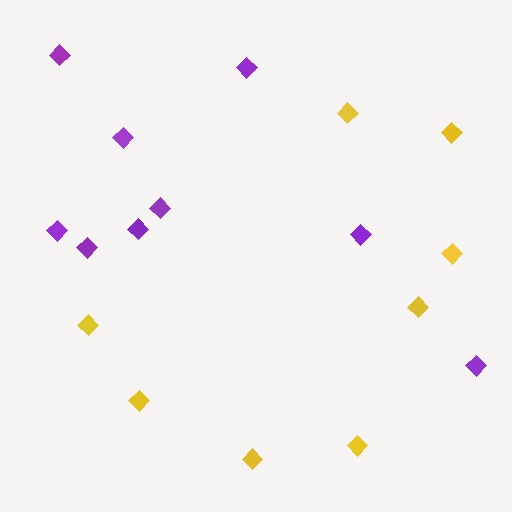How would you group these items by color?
There are 2 groups: one group of yellow diamonds (8) and one group of purple diamonds (9).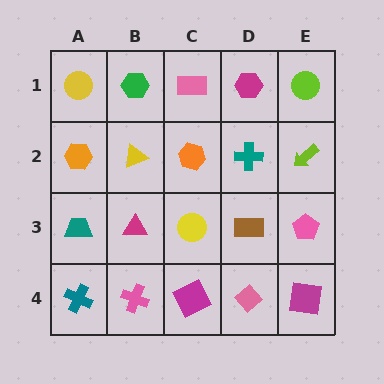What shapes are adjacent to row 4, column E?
A pink pentagon (row 3, column E), a pink diamond (row 4, column D).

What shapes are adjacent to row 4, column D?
A brown rectangle (row 3, column D), a magenta square (row 4, column C), a magenta square (row 4, column E).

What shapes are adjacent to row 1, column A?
An orange hexagon (row 2, column A), a green hexagon (row 1, column B).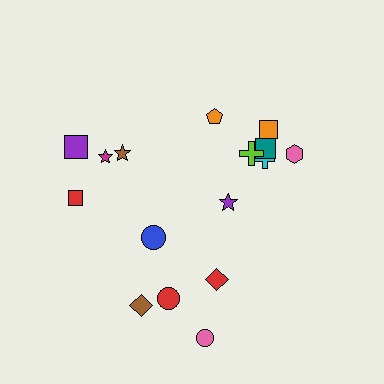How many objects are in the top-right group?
There are 7 objects.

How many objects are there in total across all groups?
There are 16 objects.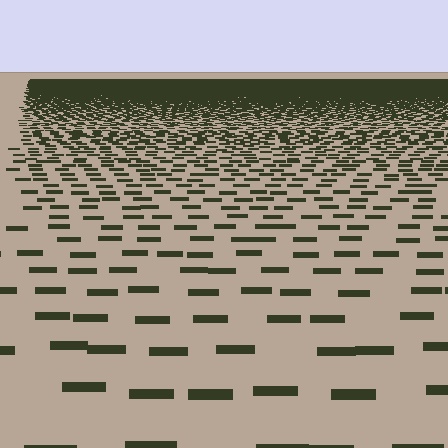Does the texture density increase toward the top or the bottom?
Density increases toward the top.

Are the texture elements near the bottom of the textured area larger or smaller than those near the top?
Larger. Near the bottom, elements are closer to the viewer and appear at a bigger on-screen size.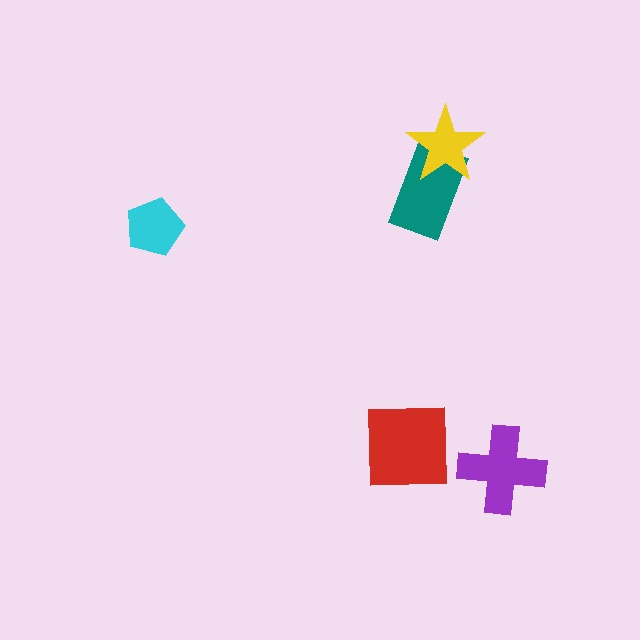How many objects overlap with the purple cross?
0 objects overlap with the purple cross.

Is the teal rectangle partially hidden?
Yes, it is partially covered by another shape.